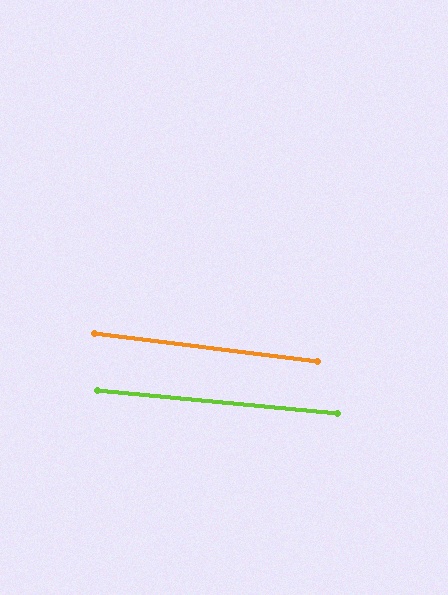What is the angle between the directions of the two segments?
Approximately 2 degrees.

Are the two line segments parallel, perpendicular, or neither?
Parallel — their directions differ by only 1.6°.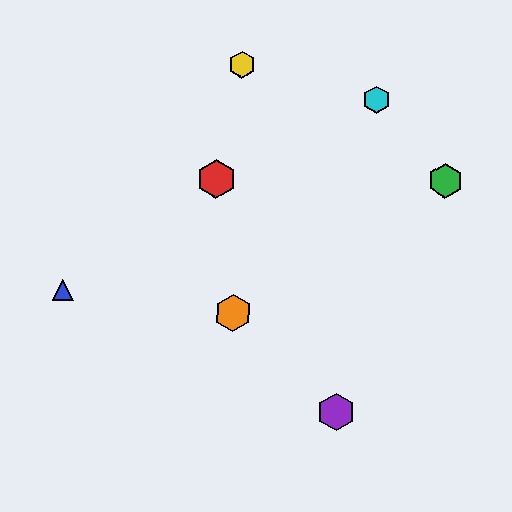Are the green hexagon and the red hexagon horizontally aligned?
Yes, both are at y≈181.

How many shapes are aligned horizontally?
2 shapes (the red hexagon, the green hexagon) are aligned horizontally.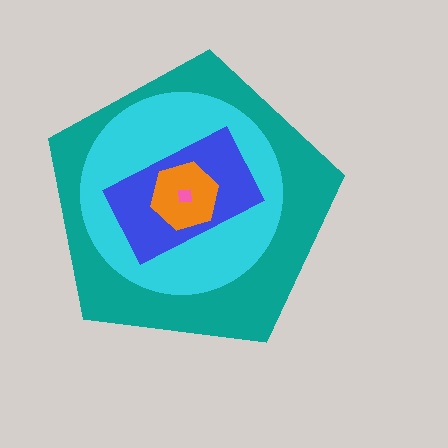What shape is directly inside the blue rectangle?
The orange hexagon.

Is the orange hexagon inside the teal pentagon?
Yes.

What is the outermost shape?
The teal pentagon.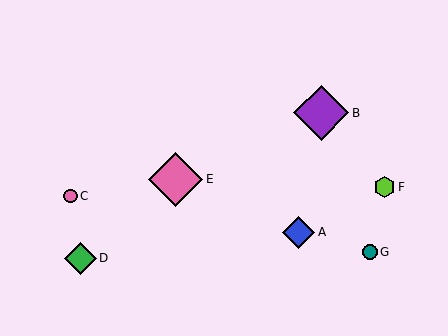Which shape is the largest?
The purple diamond (labeled B) is the largest.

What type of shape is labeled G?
Shape G is a teal circle.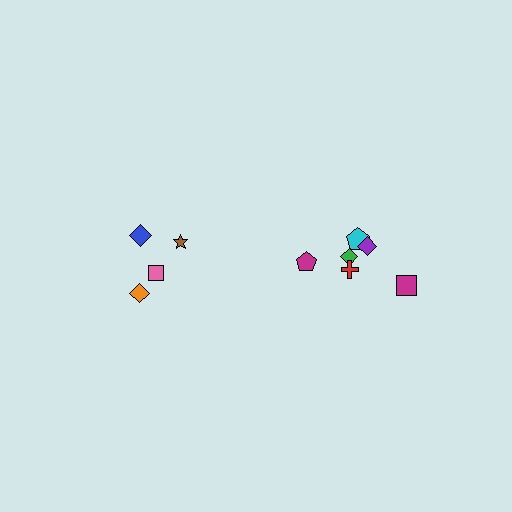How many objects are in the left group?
There are 4 objects.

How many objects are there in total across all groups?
There are 10 objects.